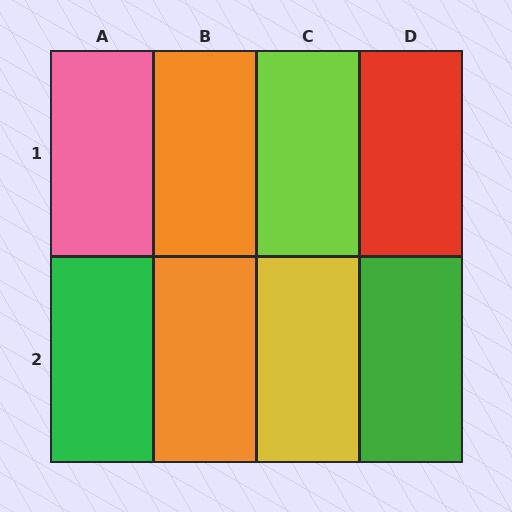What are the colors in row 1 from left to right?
Pink, orange, lime, red.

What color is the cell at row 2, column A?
Green.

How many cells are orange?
2 cells are orange.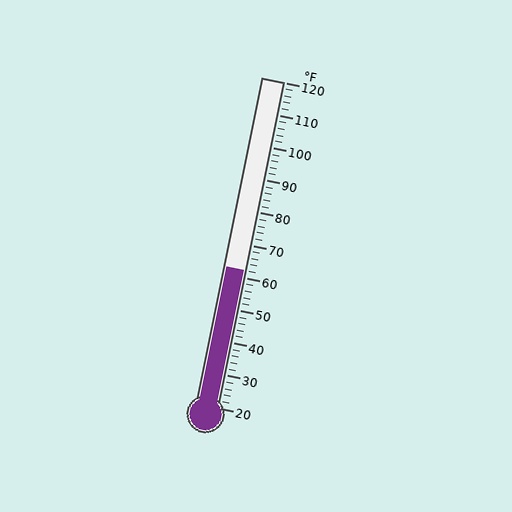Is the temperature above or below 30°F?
The temperature is above 30°F.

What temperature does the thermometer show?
The thermometer shows approximately 62°F.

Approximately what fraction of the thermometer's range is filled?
The thermometer is filled to approximately 40% of its range.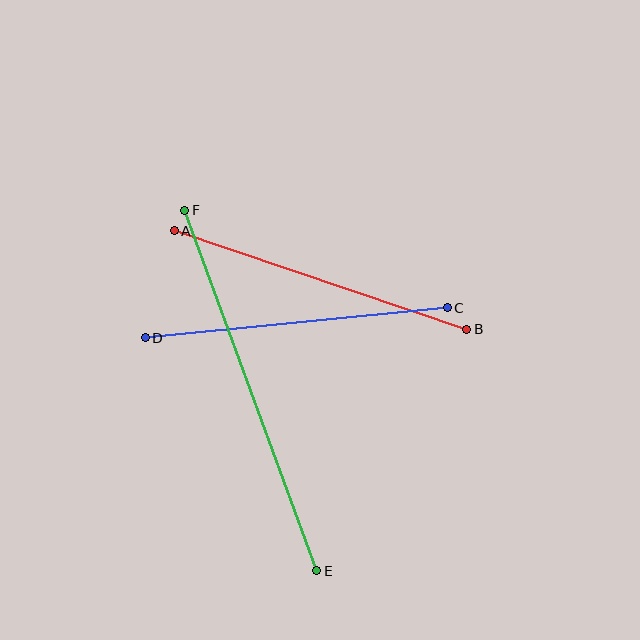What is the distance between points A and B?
The distance is approximately 309 pixels.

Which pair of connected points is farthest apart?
Points E and F are farthest apart.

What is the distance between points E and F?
The distance is approximately 384 pixels.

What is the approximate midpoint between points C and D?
The midpoint is at approximately (296, 323) pixels.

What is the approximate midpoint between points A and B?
The midpoint is at approximately (320, 280) pixels.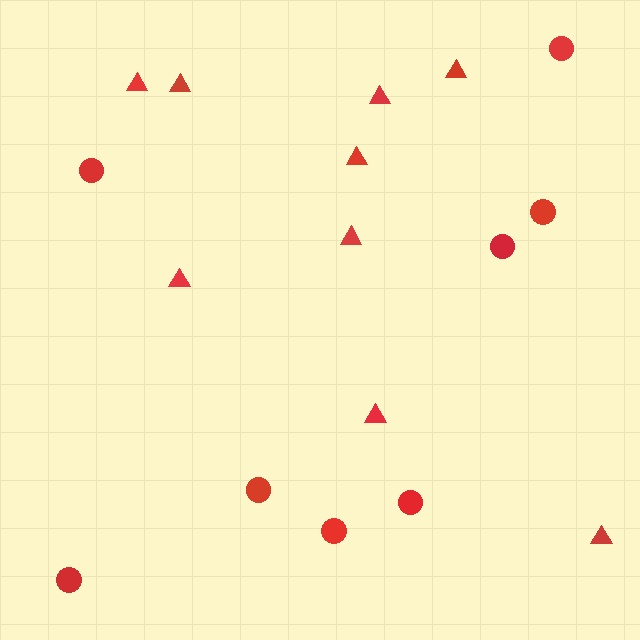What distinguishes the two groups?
There are 2 groups: one group of triangles (9) and one group of circles (8).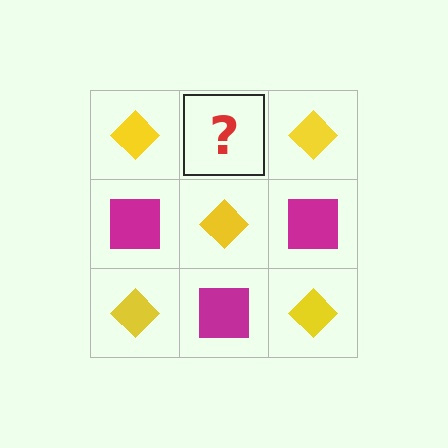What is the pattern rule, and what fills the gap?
The rule is that it alternates yellow diamond and magenta square in a checkerboard pattern. The gap should be filled with a magenta square.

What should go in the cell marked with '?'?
The missing cell should contain a magenta square.